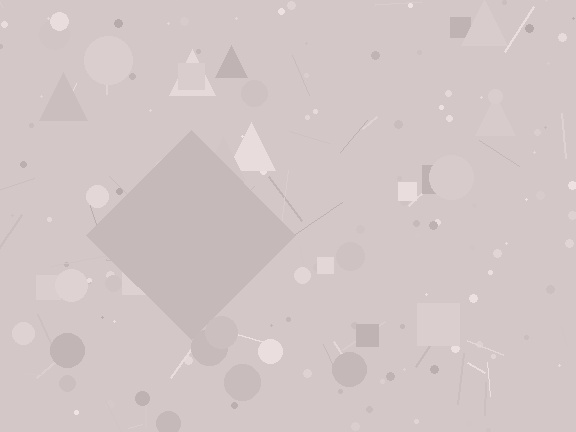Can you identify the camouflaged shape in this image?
The camouflaged shape is a diamond.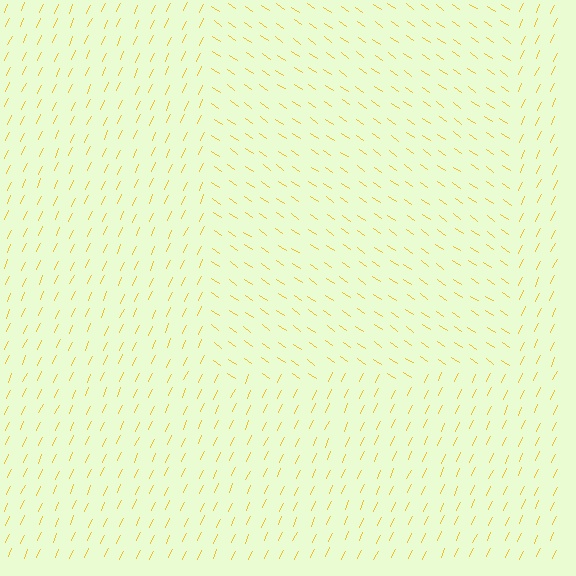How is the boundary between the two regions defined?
The boundary is defined purely by a change in line orientation (approximately 80 degrees difference). All lines are the same color and thickness.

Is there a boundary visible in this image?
Yes, there is a texture boundary formed by a change in line orientation.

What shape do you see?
I see a rectangle.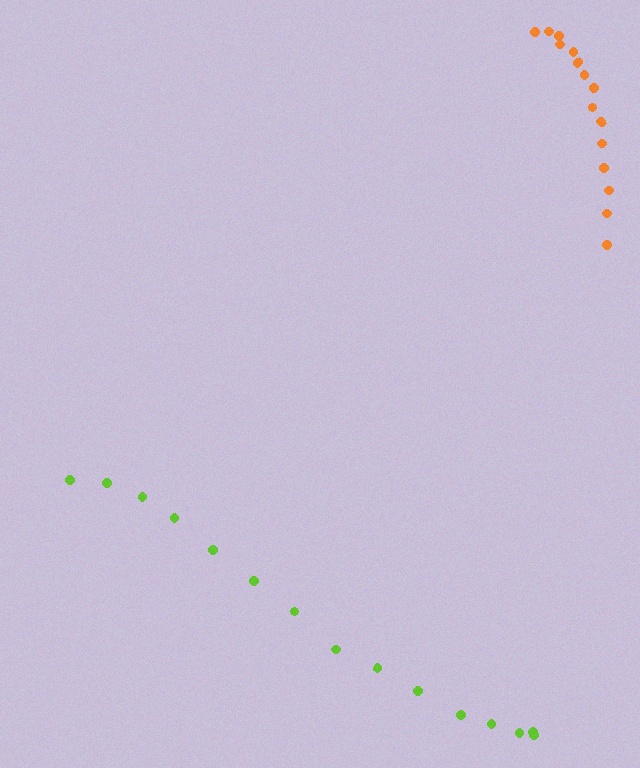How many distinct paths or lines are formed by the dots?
There are 2 distinct paths.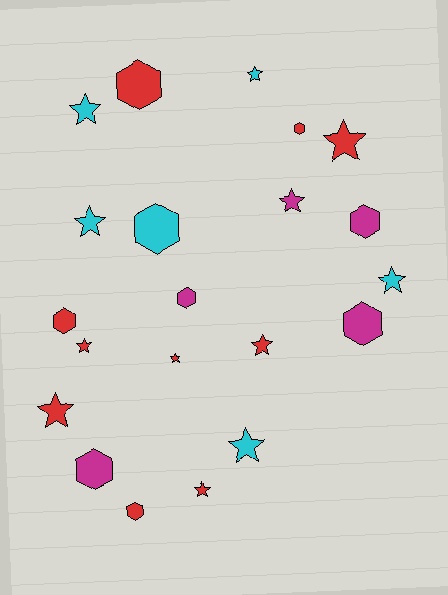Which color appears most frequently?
Red, with 10 objects.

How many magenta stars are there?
There is 1 magenta star.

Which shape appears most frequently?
Star, with 12 objects.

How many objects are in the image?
There are 21 objects.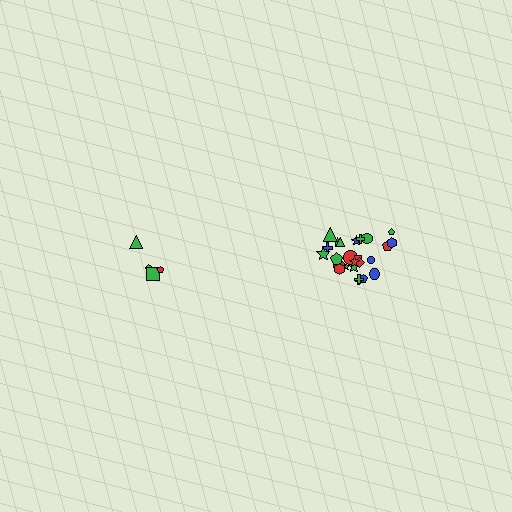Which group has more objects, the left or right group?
The right group.